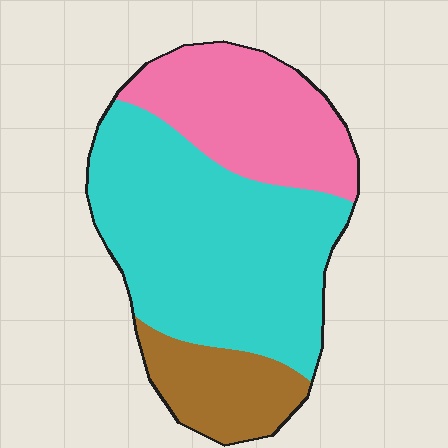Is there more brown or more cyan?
Cyan.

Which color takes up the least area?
Brown, at roughly 15%.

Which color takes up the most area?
Cyan, at roughly 55%.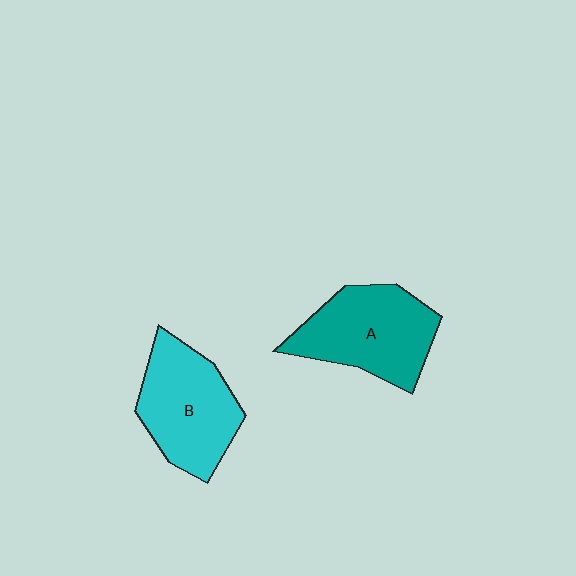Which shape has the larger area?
Shape A (teal).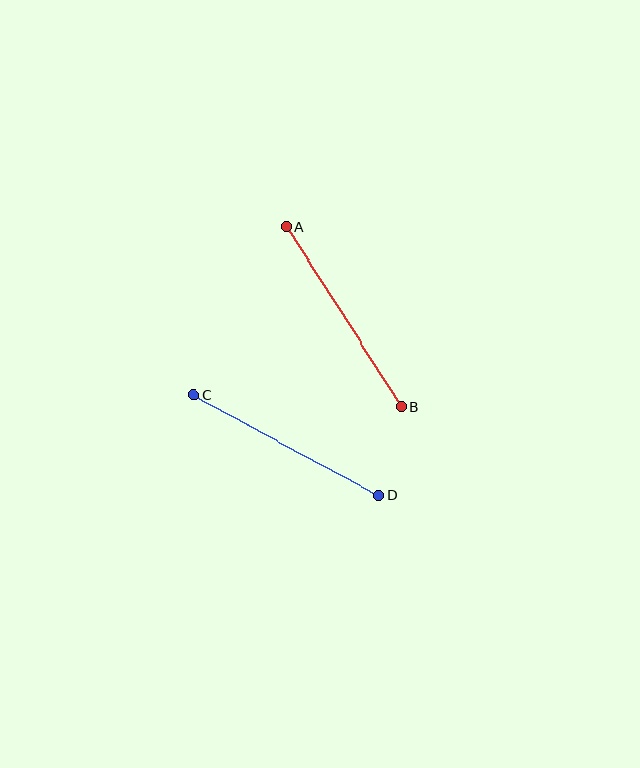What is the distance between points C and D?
The distance is approximately 210 pixels.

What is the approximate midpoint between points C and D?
The midpoint is at approximately (286, 445) pixels.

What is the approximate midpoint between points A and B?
The midpoint is at approximately (344, 317) pixels.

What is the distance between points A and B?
The distance is approximately 214 pixels.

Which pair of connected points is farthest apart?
Points A and B are farthest apart.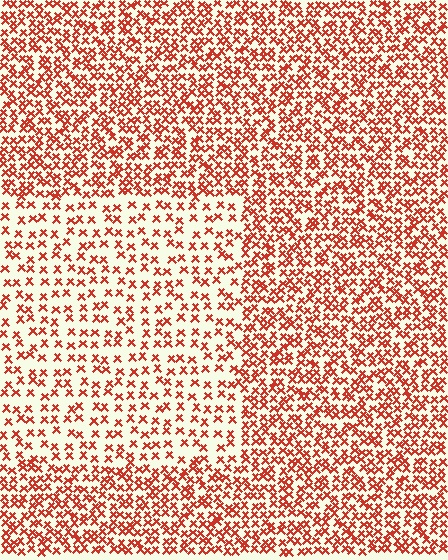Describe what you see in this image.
The image contains small red elements arranged at two different densities. A rectangle-shaped region is visible where the elements are less densely packed than the surrounding area.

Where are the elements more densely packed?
The elements are more densely packed outside the rectangle boundary.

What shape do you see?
I see a rectangle.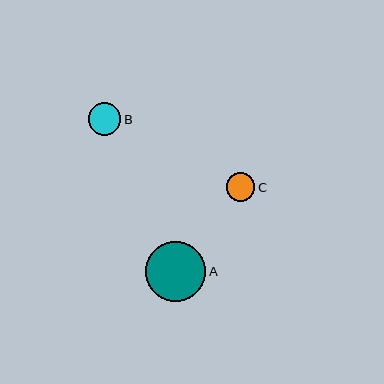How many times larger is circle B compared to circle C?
Circle B is approximately 1.1 times the size of circle C.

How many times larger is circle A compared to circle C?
Circle A is approximately 2.1 times the size of circle C.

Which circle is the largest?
Circle A is the largest with a size of approximately 60 pixels.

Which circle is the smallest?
Circle C is the smallest with a size of approximately 29 pixels.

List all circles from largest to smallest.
From largest to smallest: A, B, C.